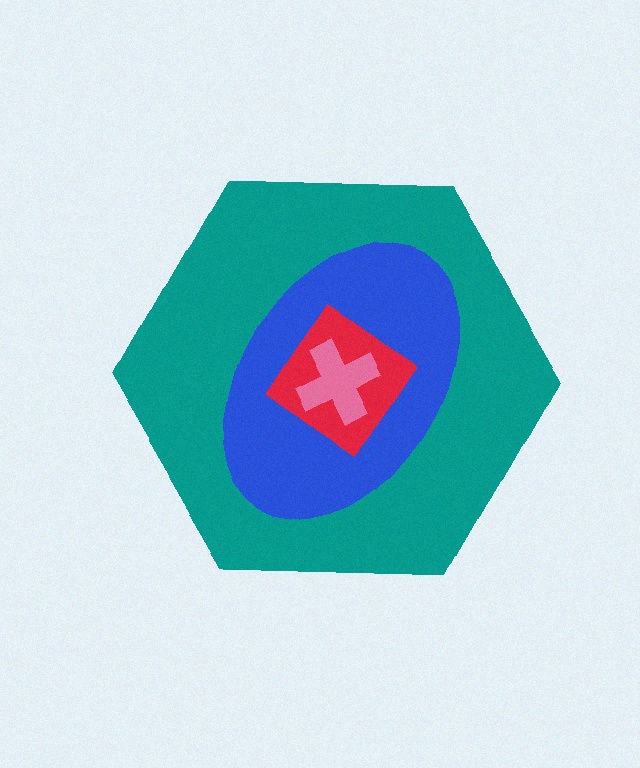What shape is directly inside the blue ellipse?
The red diamond.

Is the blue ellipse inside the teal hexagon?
Yes.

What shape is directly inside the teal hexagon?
The blue ellipse.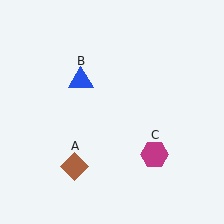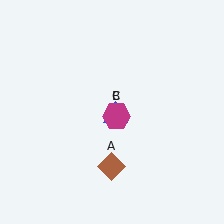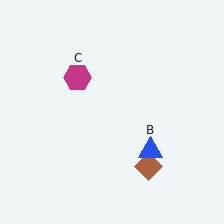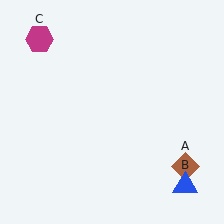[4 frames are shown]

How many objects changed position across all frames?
3 objects changed position: brown diamond (object A), blue triangle (object B), magenta hexagon (object C).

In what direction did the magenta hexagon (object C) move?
The magenta hexagon (object C) moved up and to the left.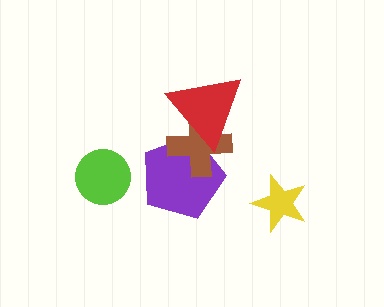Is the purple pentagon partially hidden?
Yes, it is partially covered by another shape.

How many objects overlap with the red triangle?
2 objects overlap with the red triangle.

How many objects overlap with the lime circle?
0 objects overlap with the lime circle.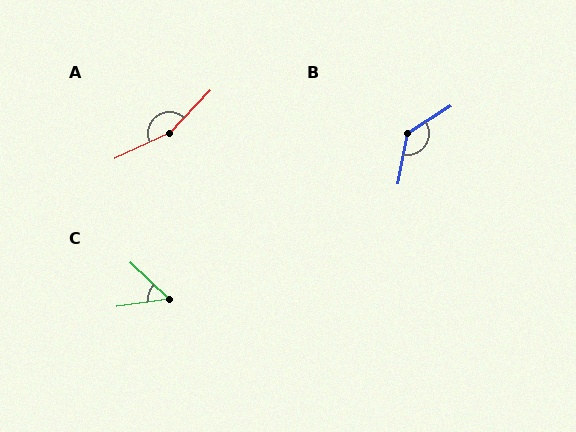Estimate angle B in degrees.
Approximately 132 degrees.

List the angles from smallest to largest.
C (51°), B (132°), A (158°).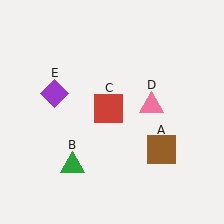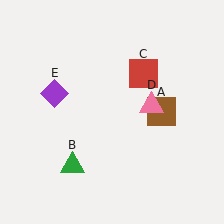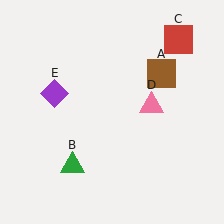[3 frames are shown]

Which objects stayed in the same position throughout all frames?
Green triangle (object B) and pink triangle (object D) and purple diamond (object E) remained stationary.